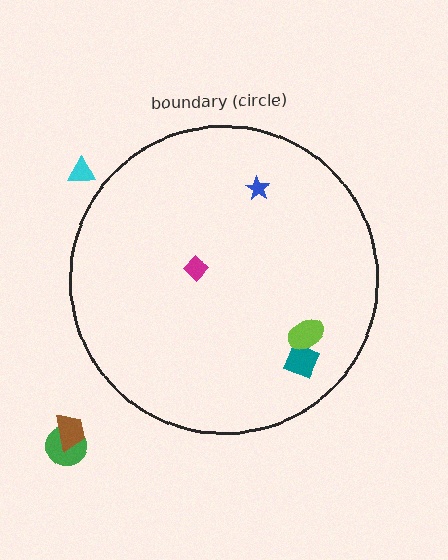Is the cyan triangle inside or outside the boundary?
Outside.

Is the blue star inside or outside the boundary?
Inside.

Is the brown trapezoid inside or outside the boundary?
Outside.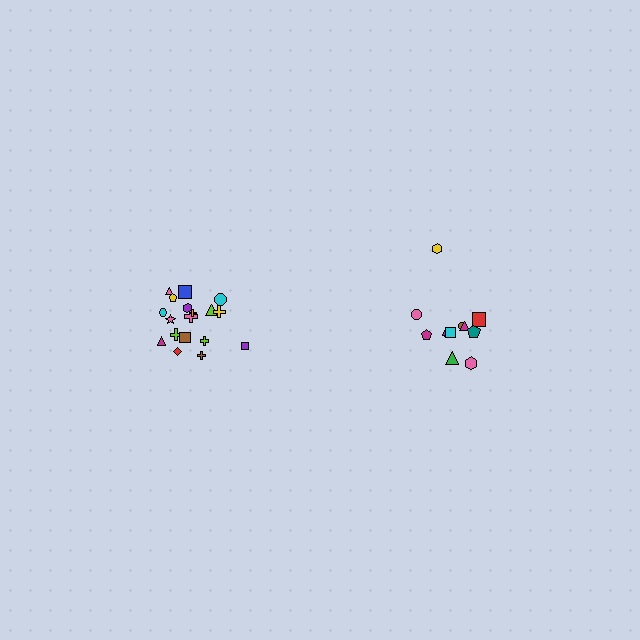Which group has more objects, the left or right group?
The left group.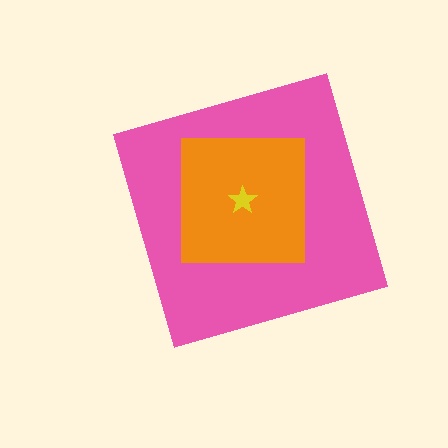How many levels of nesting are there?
3.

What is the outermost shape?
The pink diamond.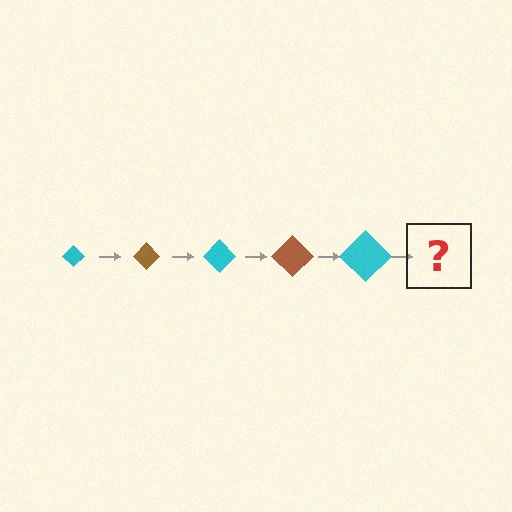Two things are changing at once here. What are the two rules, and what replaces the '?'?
The two rules are that the diamond grows larger each step and the color cycles through cyan and brown. The '?' should be a brown diamond, larger than the previous one.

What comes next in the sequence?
The next element should be a brown diamond, larger than the previous one.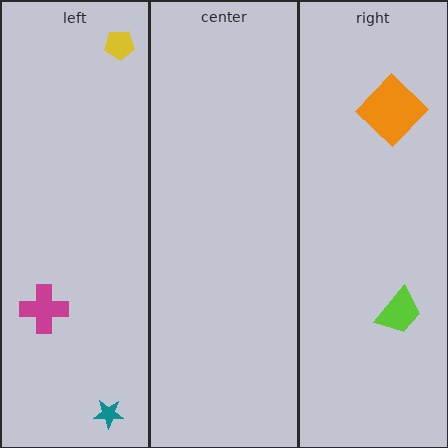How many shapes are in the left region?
3.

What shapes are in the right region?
The orange diamond, the lime trapezoid.